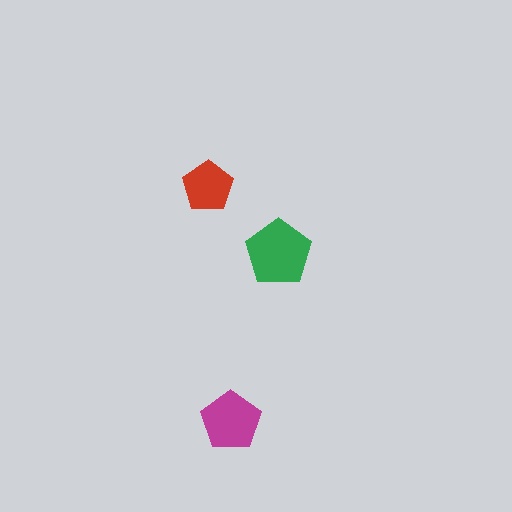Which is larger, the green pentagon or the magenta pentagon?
The green one.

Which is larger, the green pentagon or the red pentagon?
The green one.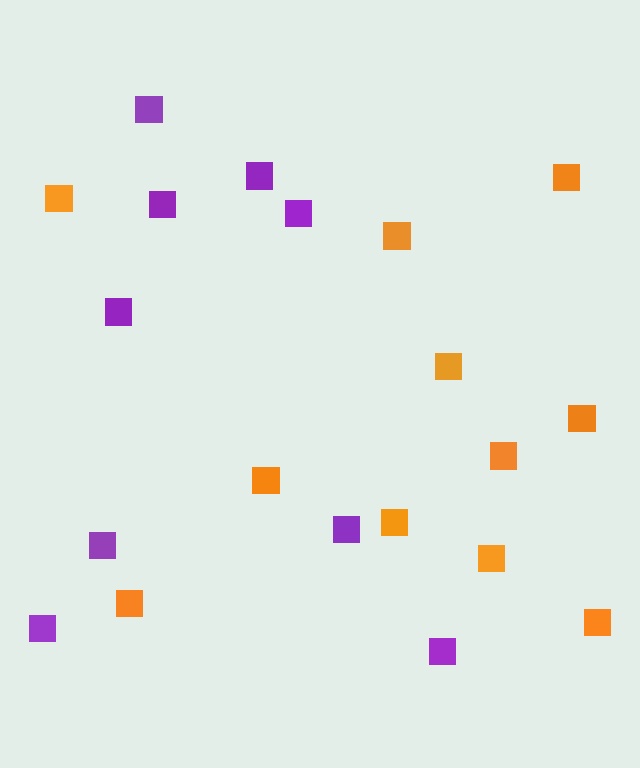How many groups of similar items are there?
There are 2 groups: one group of orange squares (11) and one group of purple squares (9).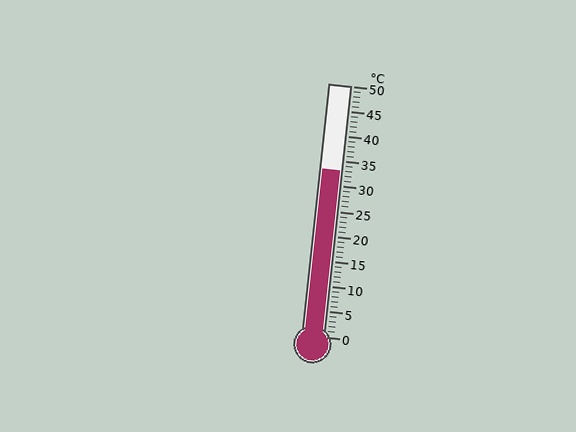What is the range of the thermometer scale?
The thermometer scale ranges from 0°C to 50°C.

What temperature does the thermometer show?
The thermometer shows approximately 33°C.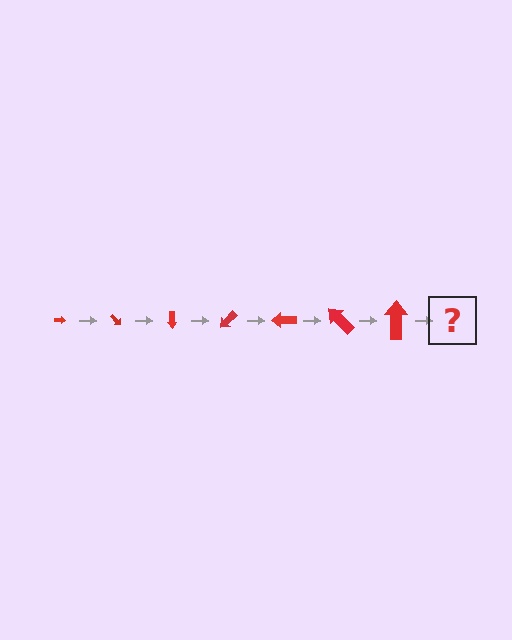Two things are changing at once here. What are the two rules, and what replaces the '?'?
The two rules are that the arrow grows larger each step and it rotates 45 degrees each step. The '?' should be an arrow, larger than the previous one and rotated 315 degrees from the start.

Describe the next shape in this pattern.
It should be an arrow, larger than the previous one and rotated 315 degrees from the start.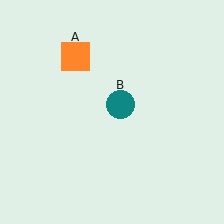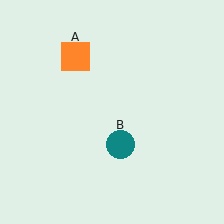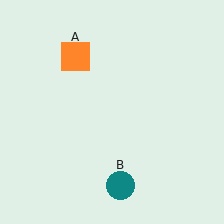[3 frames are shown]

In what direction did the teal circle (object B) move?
The teal circle (object B) moved down.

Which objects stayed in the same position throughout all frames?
Orange square (object A) remained stationary.